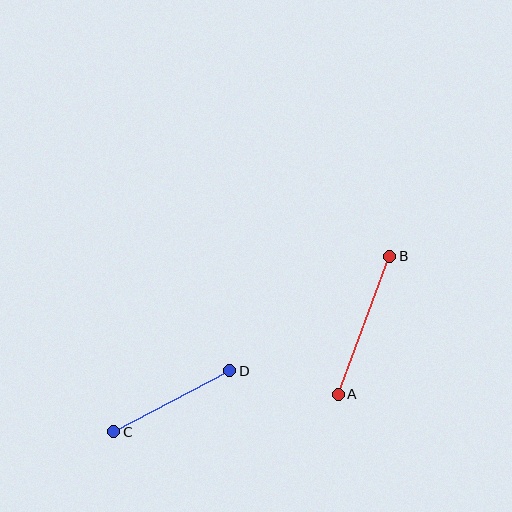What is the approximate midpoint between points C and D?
The midpoint is at approximately (172, 401) pixels.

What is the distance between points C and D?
The distance is approximately 131 pixels.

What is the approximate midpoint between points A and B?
The midpoint is at approximately (364, 325) pixels.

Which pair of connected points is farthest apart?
Points A and B are farthest apart.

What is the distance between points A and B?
The distance is approximately 148 pixels.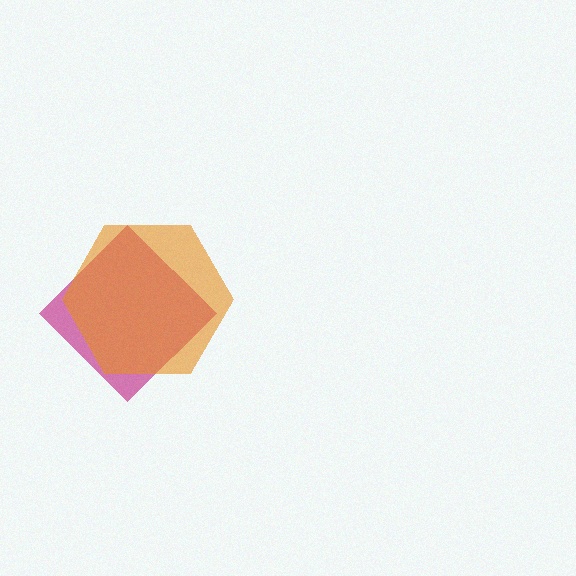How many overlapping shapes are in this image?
There are 2 overlapping shapes in the image.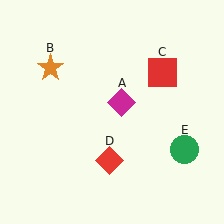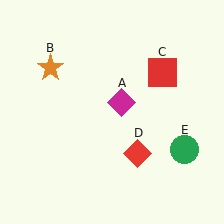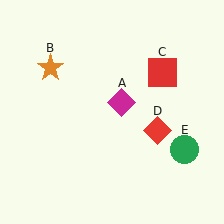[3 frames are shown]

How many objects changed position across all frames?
1 object changed position: red diamond (object D).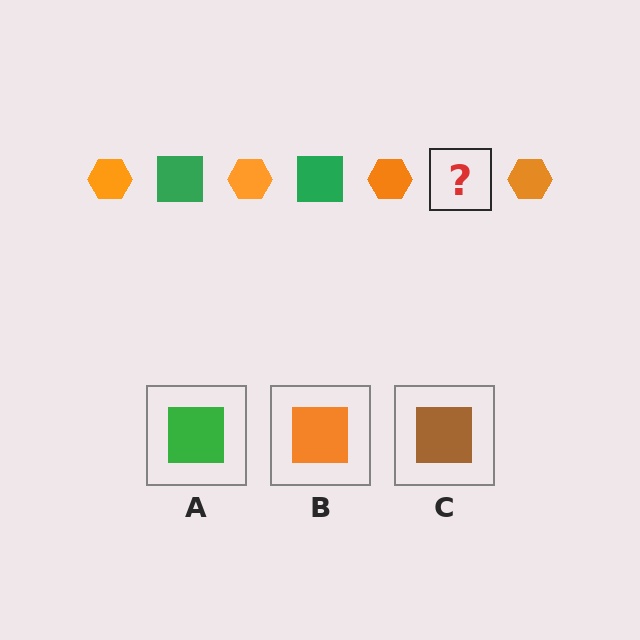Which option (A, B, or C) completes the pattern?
A.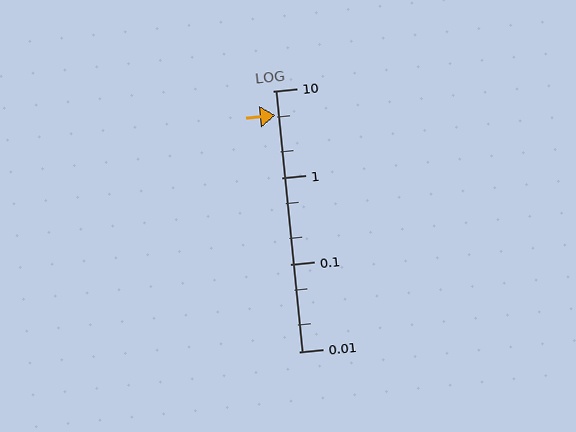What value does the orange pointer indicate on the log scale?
The pointer indicates approximately 5.3.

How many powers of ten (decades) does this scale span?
The scale spans 3 decades, from 0.01 to 10.